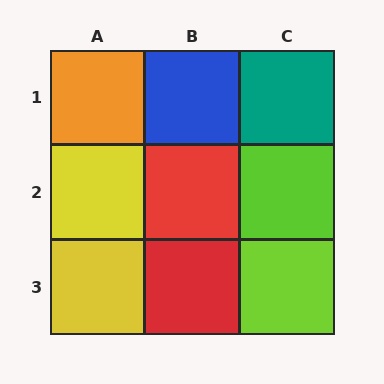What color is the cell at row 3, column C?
Lime.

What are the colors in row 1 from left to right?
Orange, blue, teal.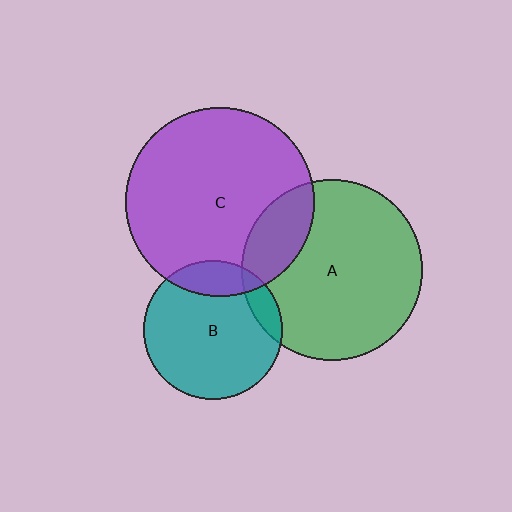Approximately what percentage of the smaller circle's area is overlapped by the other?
Approximately 15%.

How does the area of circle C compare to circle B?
Approximately 1.9 times.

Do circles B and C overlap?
Yes.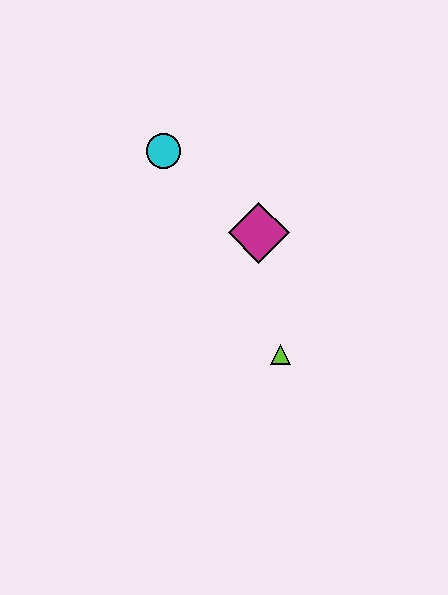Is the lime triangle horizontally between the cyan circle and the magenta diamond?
No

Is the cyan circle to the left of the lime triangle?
Yes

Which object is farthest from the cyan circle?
The lime triangle is farthest from the cyan circle.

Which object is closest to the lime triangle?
The magenta diamond is closest to the lime triangle.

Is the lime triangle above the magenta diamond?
No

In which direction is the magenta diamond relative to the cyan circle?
The magenta diamond is to the right of the cyan circle.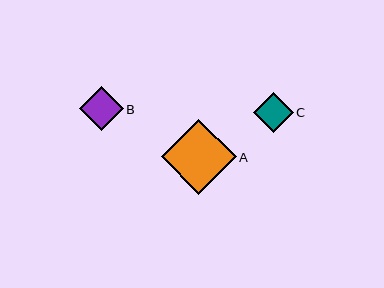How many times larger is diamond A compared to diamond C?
Diamond A is approximately 1.9 times the size of diamond C.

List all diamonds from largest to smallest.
From largest to smallest: A, B, C.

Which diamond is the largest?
Diamond A is the largest with a size of approximately 75 pixels.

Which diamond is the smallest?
Diamond C is the smallest with a size of approximately 40 pixels.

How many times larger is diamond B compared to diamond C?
Diamond B is approximately 1.1 times the size of diamond C.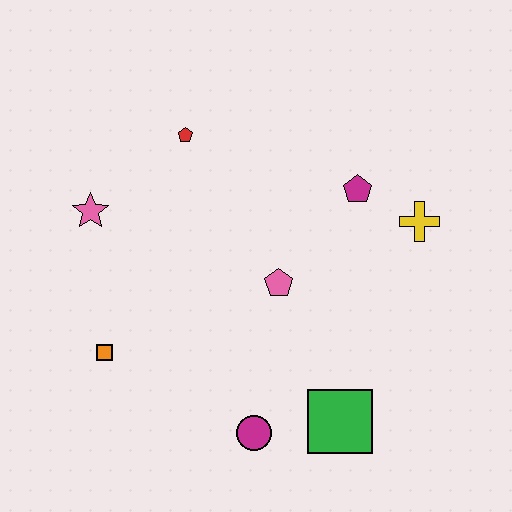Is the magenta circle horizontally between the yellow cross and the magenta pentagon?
No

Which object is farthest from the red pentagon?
The green square is farthest from the red pentagon.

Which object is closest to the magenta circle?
The green square is closest to the magenta circle.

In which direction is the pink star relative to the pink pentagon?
The pink star is to the left of the pink pentagon.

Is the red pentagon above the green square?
Yes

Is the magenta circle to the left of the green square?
Yes